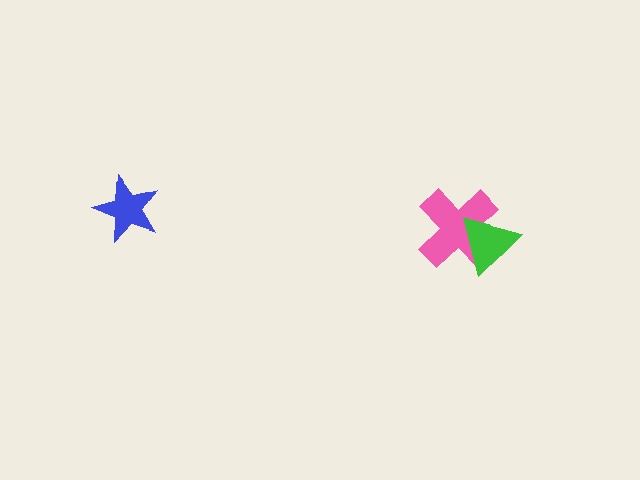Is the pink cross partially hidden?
Yes, it is partially covered by another shape.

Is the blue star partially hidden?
No, no other shape covers it.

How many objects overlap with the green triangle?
1 object overlaps with the green triangle.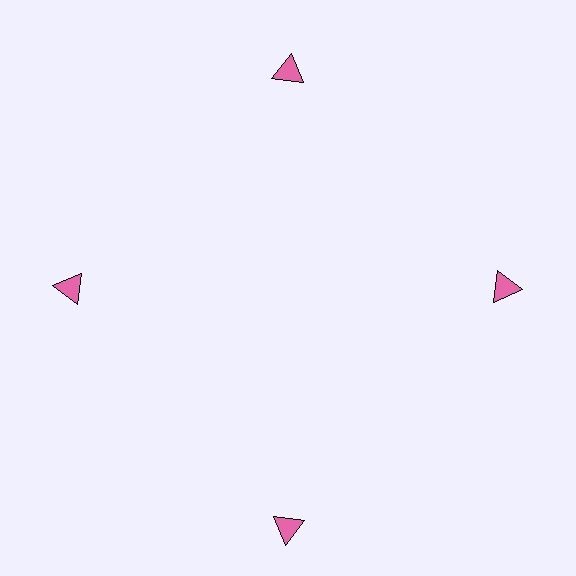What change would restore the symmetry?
The symmetry would be restored by moving it inward, back onto the ring so that all 4 triangles sit at equal angles and equal distance from the center.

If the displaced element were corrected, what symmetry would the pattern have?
It would have 4-fold rotational symmetry — the pattern would map onto itself every 90 degrees.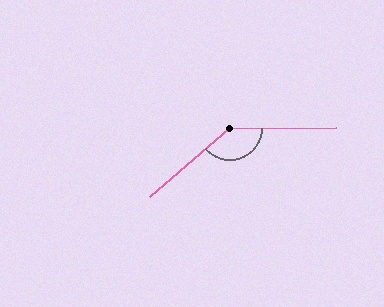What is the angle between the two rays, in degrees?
Approximately 140 degrees.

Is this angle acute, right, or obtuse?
It is obtuse.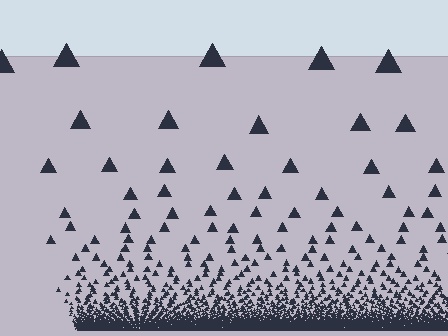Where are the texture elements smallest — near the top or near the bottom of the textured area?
Near the bottom.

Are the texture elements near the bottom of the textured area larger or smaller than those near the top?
Smaller. The gradient is inverted — elements near the bottom are smaller and denser.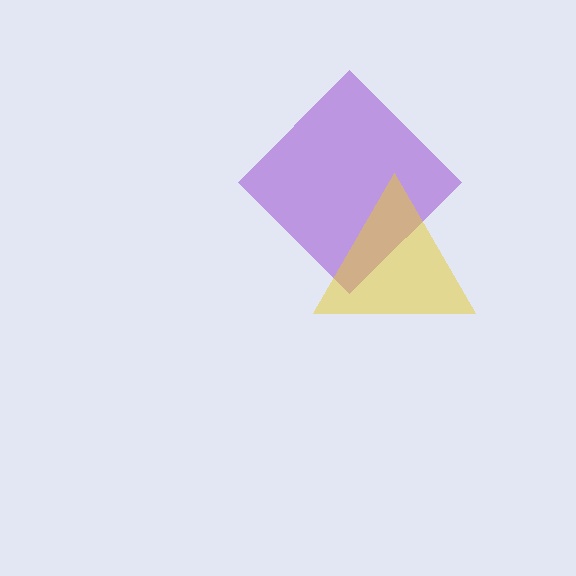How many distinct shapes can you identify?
There are 2 distinct shapes: a purple diamond, a yellow triangle.